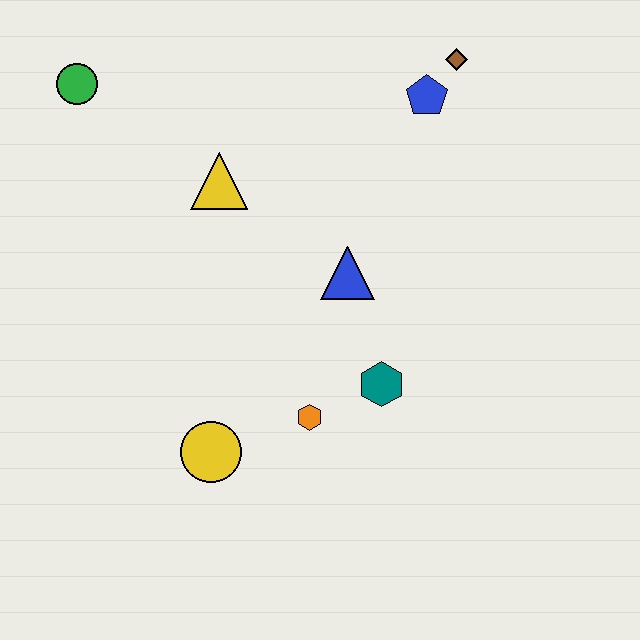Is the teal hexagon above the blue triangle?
No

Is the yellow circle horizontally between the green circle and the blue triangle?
Yes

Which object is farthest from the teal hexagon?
The green circle is farthest from the teal hexagon.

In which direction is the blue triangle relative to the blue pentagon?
The blue triangle is below the blue pentagon.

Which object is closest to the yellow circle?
The orange hexagon is closest to the yellow circle.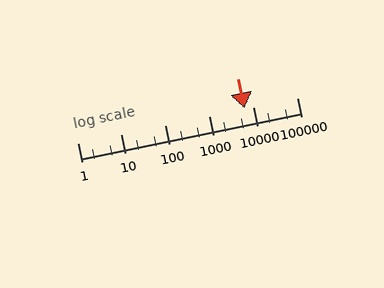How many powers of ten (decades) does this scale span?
The scale spans 5 decades, from 1 to 100000.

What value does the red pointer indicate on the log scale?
The pointer indicates approximately 6400.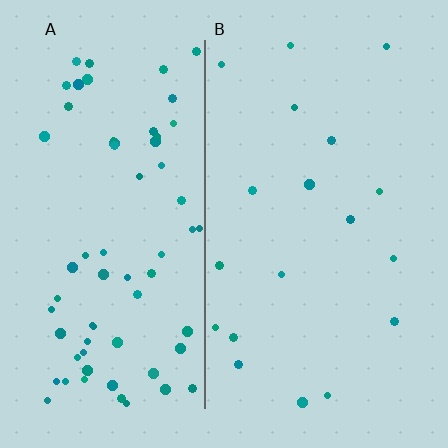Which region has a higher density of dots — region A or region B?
A (the left).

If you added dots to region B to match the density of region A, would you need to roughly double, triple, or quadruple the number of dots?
Approximately quadruple.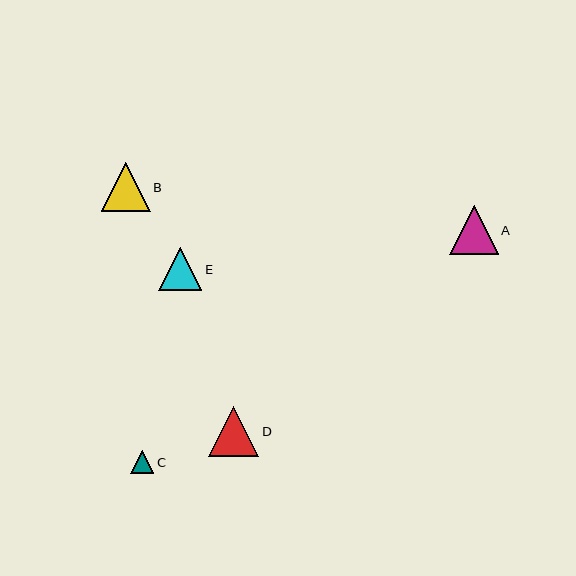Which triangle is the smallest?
Triangle C is the smallest with a size of approximately 23 pixels.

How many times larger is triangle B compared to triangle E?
Triangle B is approximately 1.1 times the size of triangle E.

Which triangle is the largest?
Triangle D is the largest with a size of approximately 50 pixels.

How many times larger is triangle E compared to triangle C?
Triangle E is approximately 1.9 times the size of triangle C.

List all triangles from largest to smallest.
From largest to smallest: D, A, B, E, C.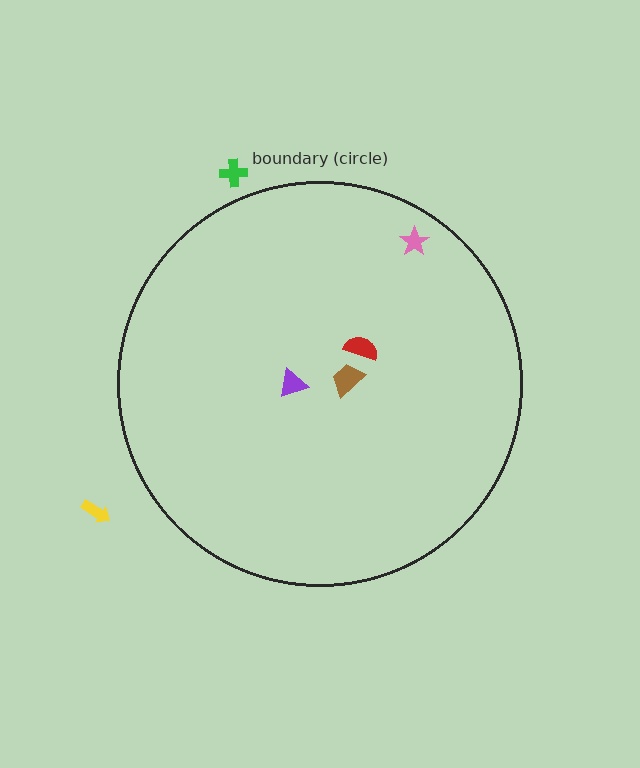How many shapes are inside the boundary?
4 inside, 2 outside.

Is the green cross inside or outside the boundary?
Outside.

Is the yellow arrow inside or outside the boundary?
Outside.